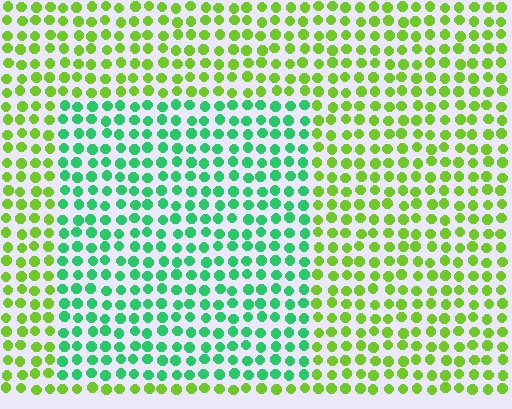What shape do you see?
I see a rectangle.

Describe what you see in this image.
The image is filled with small lime elements in a uniform arrangement. A rectangle-shaped region is visible where the elements are tinted to a slightly different hue, forming a subtle color boundary.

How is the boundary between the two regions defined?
The boundary is defined purely by a slight shift in hue (about 51 degrees). Spacing, size, and orientation are identical on both sides.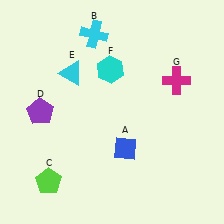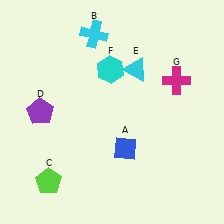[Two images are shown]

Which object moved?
The cyan triangle (E) moved right.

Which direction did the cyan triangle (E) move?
The cyan triangle (E) moved right.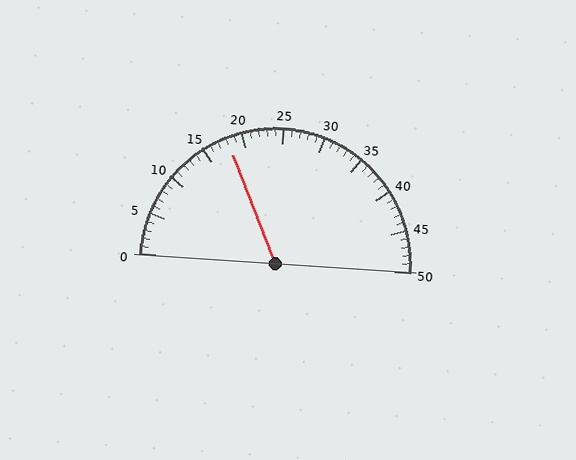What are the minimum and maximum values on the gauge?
The gauge ranges from 0 to 50.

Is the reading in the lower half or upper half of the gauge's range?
The reading is in the lower half of the range (0 to 50).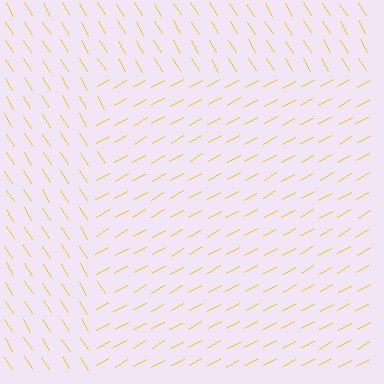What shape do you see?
I see a rectangle.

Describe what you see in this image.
The image is filled with small yellow line segments. A rectangle region in the image has lines oriented differently from the surrounding lines, creating a visible texture boundary.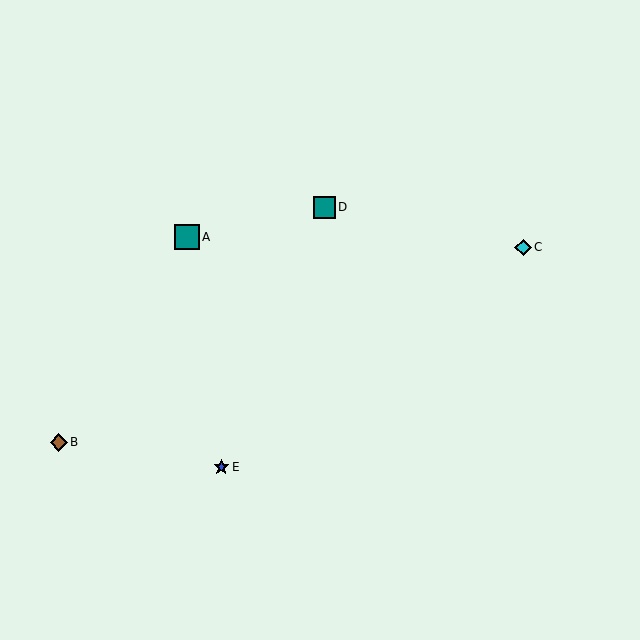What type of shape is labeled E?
Shape E is a blue star.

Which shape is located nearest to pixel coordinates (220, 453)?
The blue star (labeled E) at (221, 467) is nearest to that location.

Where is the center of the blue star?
The center of the blue star is at (221, 467).